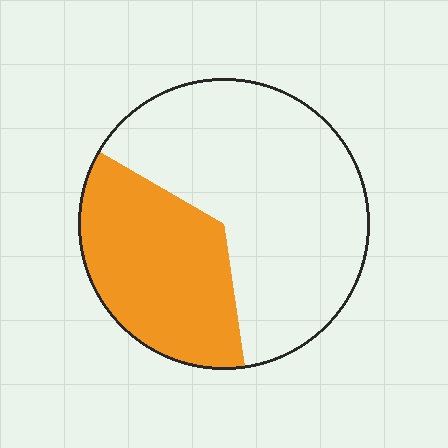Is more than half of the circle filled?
No.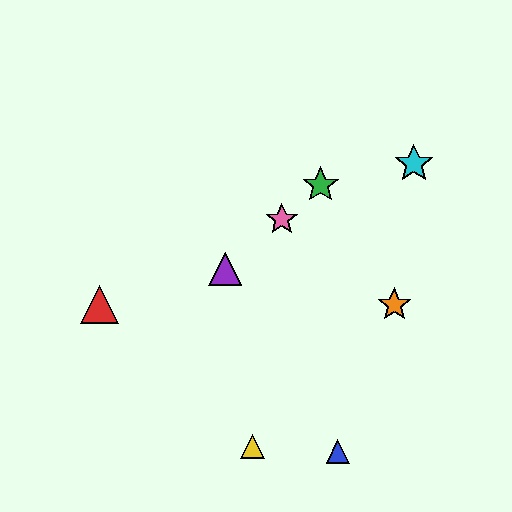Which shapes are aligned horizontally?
The red triangle, the orange star are aligned horizontally.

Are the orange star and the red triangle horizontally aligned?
Yes, both are at y≈305.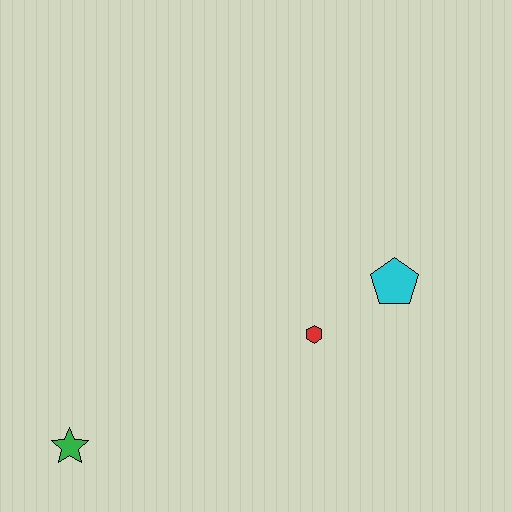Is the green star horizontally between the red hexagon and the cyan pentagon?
No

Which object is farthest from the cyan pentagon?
The green star is farthest from the cyan pentagon.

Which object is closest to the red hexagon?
The cyan pentagon is closest to the red hexagon.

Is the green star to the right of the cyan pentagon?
No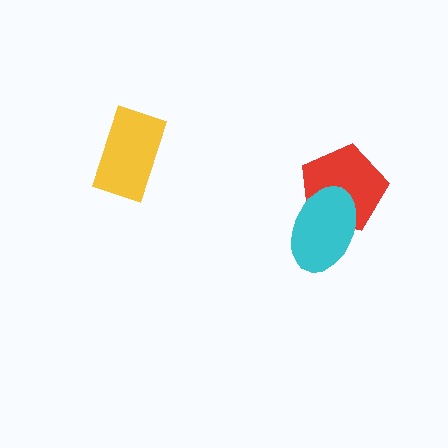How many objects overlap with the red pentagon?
1 object overlaps with the red pentagon.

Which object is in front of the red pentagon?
The cyan ellipse is in front of the red pentagon.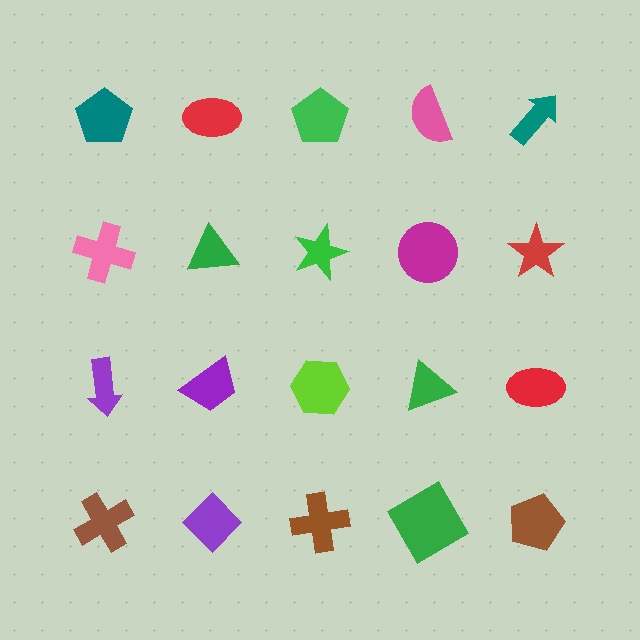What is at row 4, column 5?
A brown pentagon.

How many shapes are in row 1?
5 shapes.